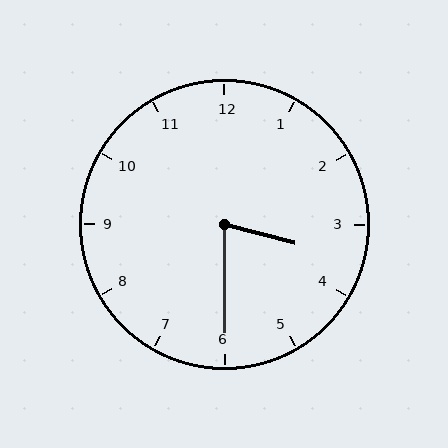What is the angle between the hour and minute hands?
Approximately 75 degrees.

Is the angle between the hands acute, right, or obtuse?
It is acute.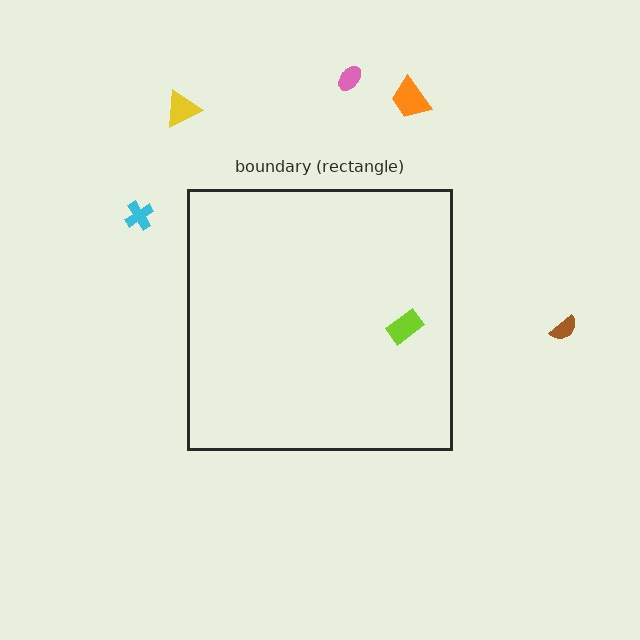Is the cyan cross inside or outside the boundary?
Outside.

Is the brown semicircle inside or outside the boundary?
Outside.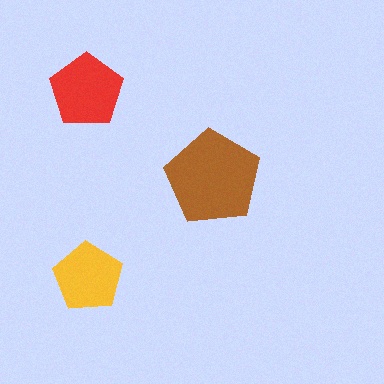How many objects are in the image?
There are 3 objects in the image.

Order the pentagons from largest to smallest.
the brown one, the red one, the yellow one.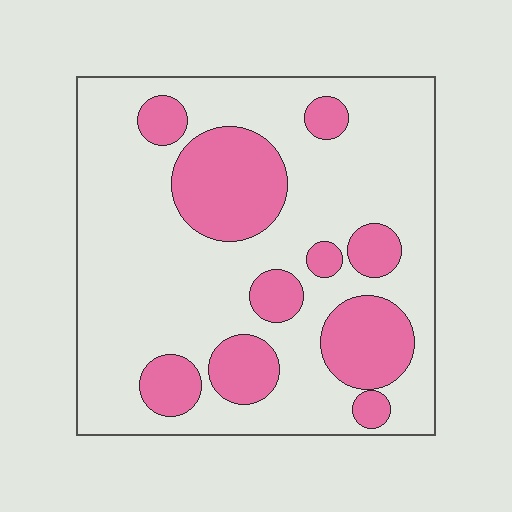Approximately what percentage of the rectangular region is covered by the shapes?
Approximately 25%.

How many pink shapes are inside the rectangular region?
10.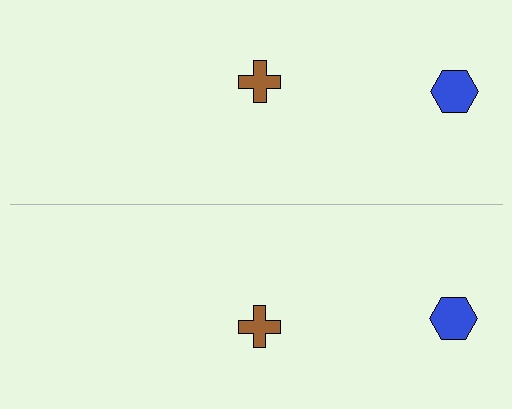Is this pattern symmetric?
Yes, this pattern has bilateral (reflection) symmetry.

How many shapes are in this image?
There are 4 shapes in this image.